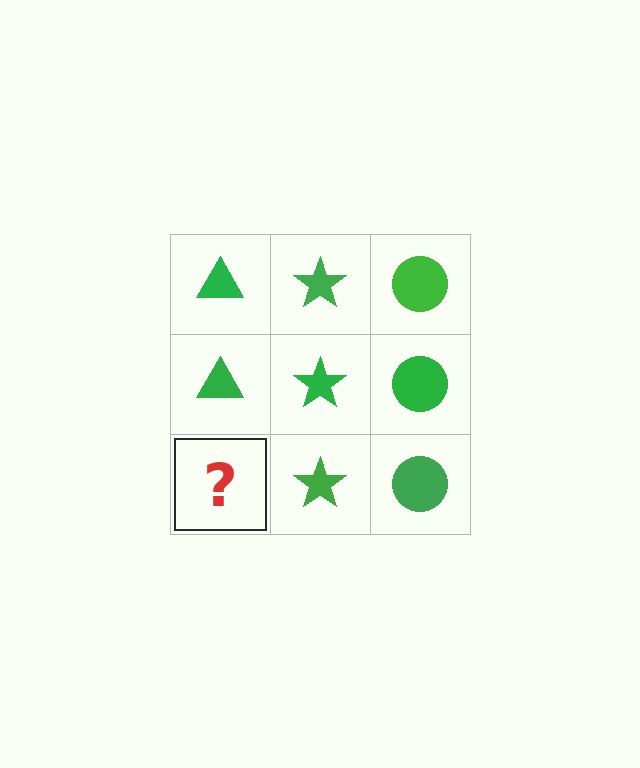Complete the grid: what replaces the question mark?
The question mark should be replaced with a green triangle.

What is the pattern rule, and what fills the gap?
The rule is that each column has a consistent shape. The gap should be filled with a green triangle.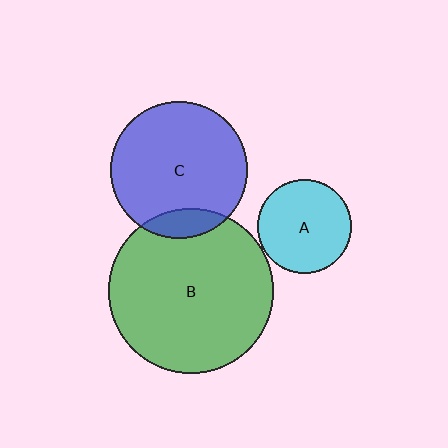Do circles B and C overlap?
Yes.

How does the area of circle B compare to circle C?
Approximately 1.4 times.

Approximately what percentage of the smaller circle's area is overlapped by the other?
Approximately 10%.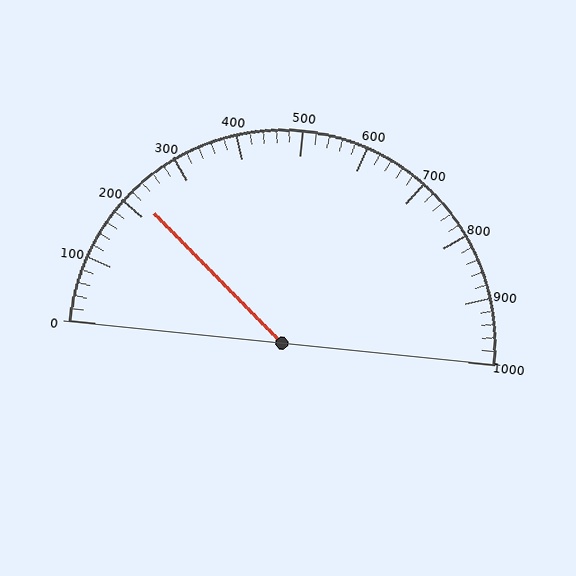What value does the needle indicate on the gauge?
The needle indicates approximately 220.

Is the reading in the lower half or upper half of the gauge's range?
The reading is in the lower half of the range (0 to 1000).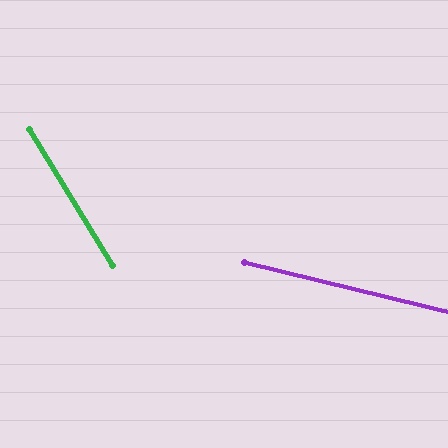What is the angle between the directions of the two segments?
Approximately 45 degrees.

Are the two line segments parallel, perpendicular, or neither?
Neither parallel nor perpendicular — they differ by about 45°.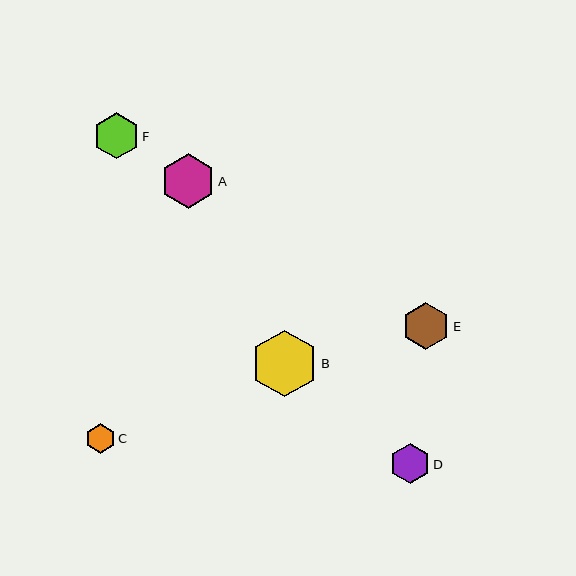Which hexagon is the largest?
Hexagon B is the largest with a size of approximately 67 pixels.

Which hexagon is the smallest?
Hexagon C is the smallest with a size of approximately 30 pixels.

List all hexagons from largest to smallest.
From largest to smallest: B, A, E, F, D, C.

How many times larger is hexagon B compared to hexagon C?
Hexagon B is approximately 2.3 times the size of hexagon C.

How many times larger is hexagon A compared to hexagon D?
Hexagon A is approximately 1.3 times the size of hexagon D.